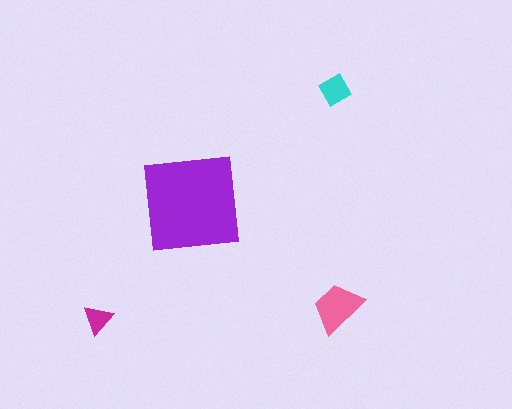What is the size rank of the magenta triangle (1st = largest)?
4th.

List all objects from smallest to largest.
The magenta triangle, the cyan diamond, the pink trapezoid, the purple square.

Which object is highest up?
The cyan diamond is topmost.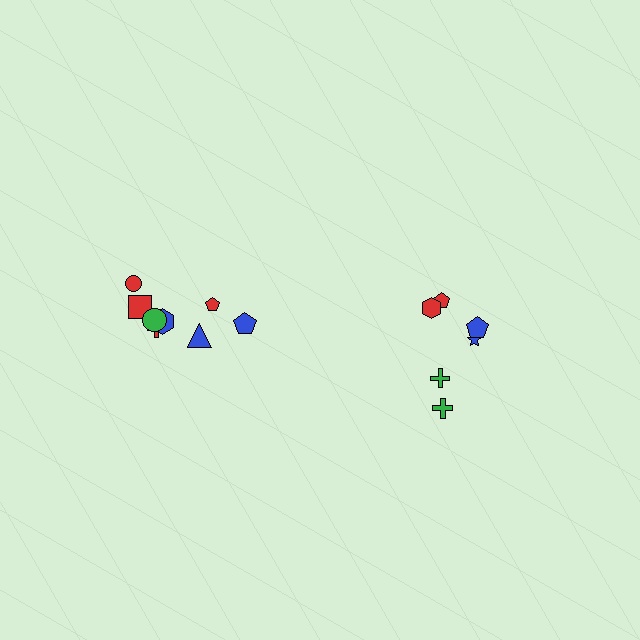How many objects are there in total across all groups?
There are 14 objects.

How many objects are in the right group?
There are 6 objects.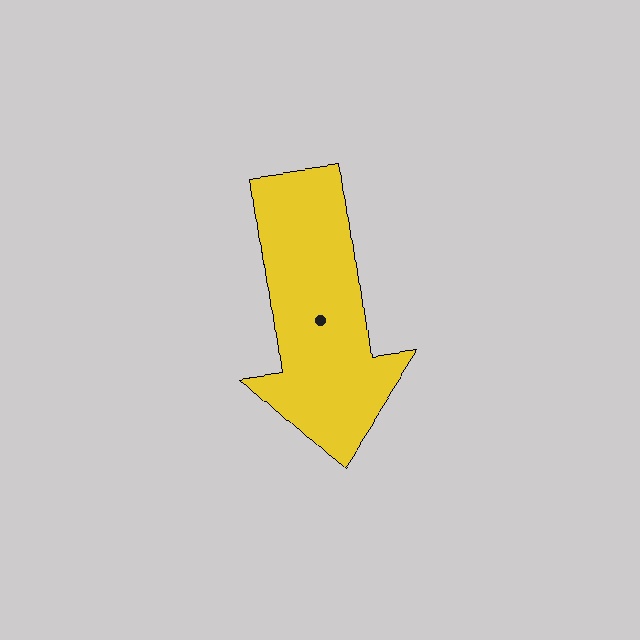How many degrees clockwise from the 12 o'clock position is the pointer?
Approximately 173 degrees.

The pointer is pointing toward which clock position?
Roughly 6 o'clock.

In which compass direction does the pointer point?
South.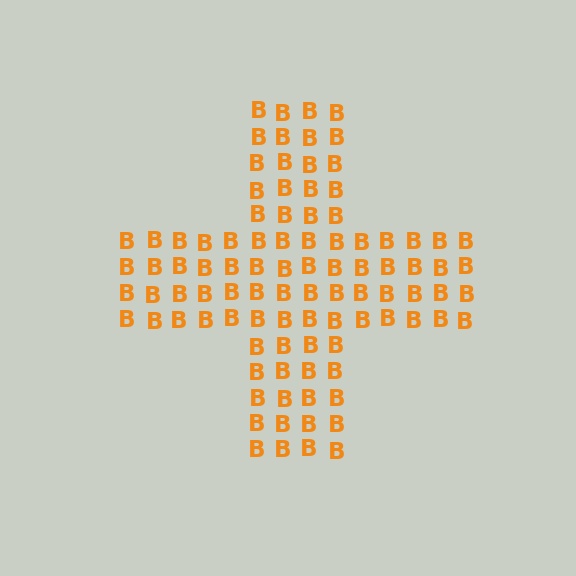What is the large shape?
The large shape is a cross.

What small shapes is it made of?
It is made of small letter B's.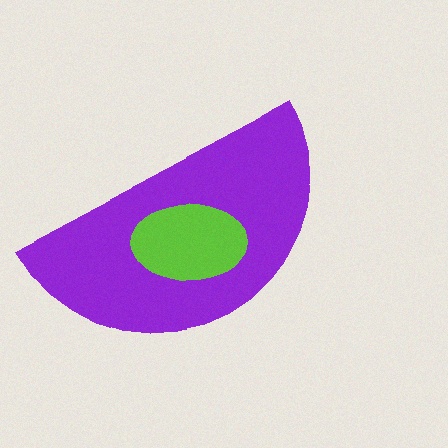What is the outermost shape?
The purple semicircle.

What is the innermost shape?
The lime ellipse.